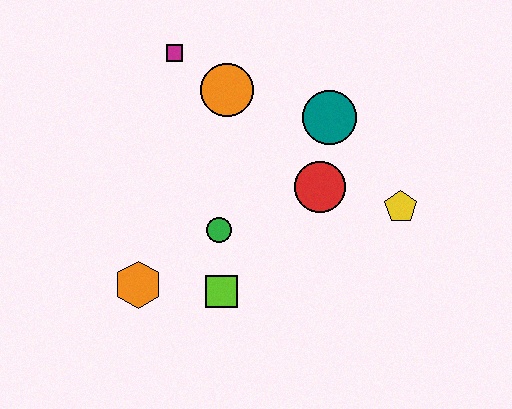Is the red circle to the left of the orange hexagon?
No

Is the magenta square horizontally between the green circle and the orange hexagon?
Yes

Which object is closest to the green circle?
The lime square is closest to the green circle.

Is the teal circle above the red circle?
Yes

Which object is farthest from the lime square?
The magenta square is farthest from the lime square.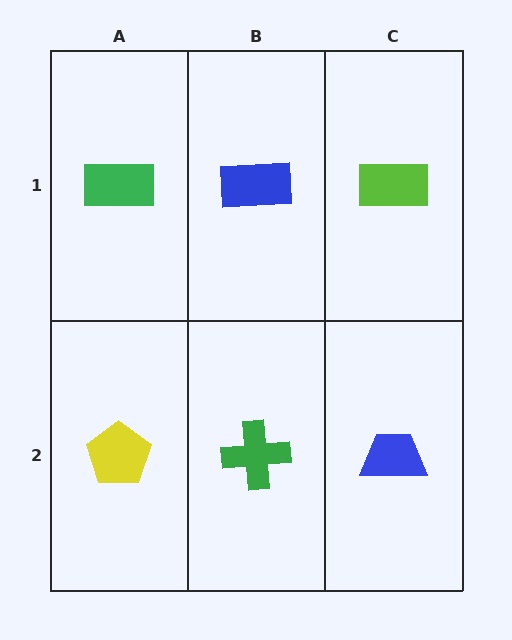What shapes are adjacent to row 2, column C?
A lime rectangle (row 1, column C), a green cross (row 2, column B).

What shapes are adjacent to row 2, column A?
A green rectangle (row 1, column A), a green cross (row 2, column B).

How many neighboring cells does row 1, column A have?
2.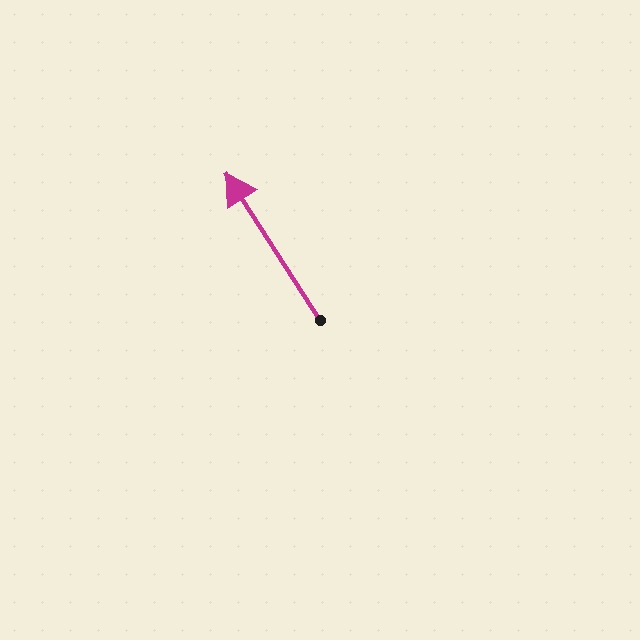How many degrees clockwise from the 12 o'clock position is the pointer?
Approximately 327 degrees.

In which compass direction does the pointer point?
Northwest.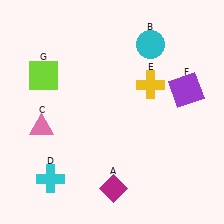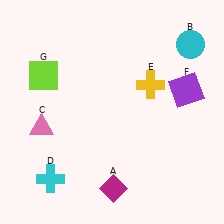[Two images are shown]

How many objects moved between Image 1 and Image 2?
1 object moved between the two images.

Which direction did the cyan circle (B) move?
The cyan circle (B) moved right.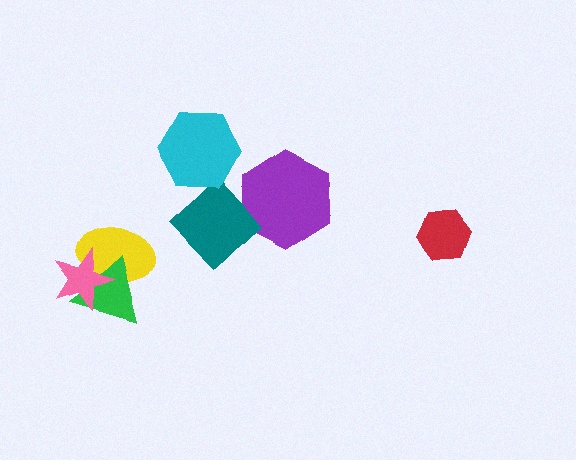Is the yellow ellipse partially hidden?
Yes, it is partially covered by another shape.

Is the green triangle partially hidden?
Yes, it is partially covered by another shape.